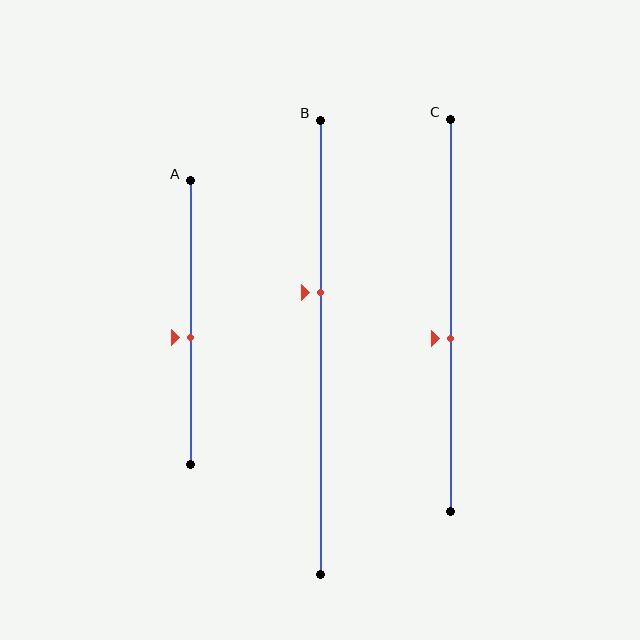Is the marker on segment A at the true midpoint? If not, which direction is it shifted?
No, the marker on segment A is shifted downward by about 5% of the segment length.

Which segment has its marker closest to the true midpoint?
Segment A has its marker closest to the true midpoint.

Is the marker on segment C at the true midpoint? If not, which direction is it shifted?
No, the marker on segment C is shifted downward by about 6% of the segment length.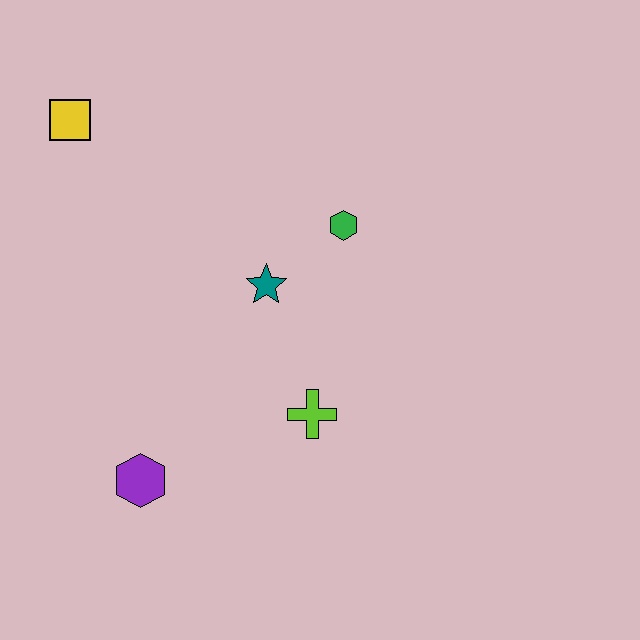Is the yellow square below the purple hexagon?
No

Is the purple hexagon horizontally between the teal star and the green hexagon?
No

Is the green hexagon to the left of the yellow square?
No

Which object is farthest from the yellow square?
The lime cross is farthest from the yellow square.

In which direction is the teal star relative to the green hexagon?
The teal star is to the left of the green hexagon.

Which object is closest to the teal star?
The green hexagon is closest to the teal star.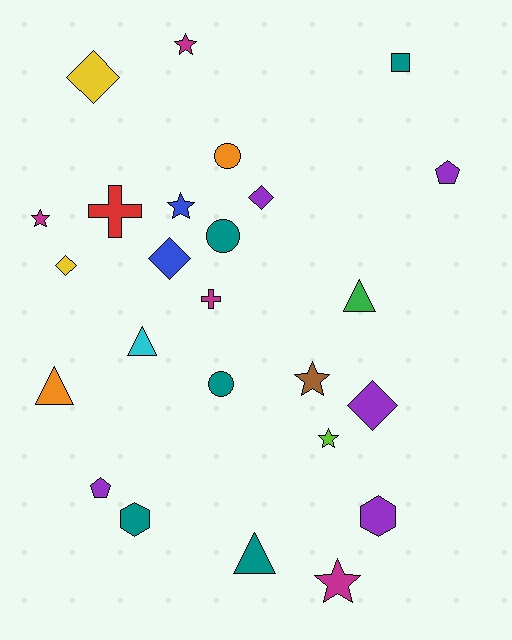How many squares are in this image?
There is 1 square.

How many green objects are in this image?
There is 1 green object.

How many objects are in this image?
There are 25 objects.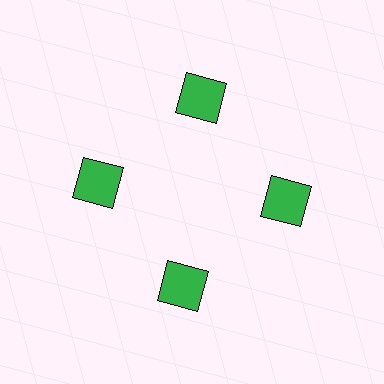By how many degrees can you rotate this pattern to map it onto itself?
The pattern maps onto itself every 90 degrees of rotation.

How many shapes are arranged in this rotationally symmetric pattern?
There are 4 shapes, arranged in 4 groups of 1.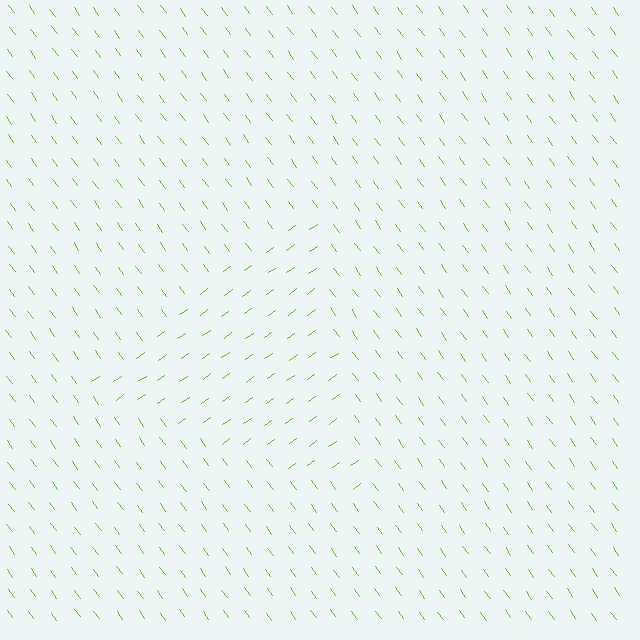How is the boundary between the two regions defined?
The boundary is defined purely by a change in line orientation (approximately 88 degrees difference). All lines are the same color and thickness.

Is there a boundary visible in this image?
Yes, there is a texture boundary formed by a change in line orientation.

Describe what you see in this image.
The image is filled with small lime line segments. A triangle region in the image has lines oriented differently from the surrounding lines, creating a visible texture boundary.